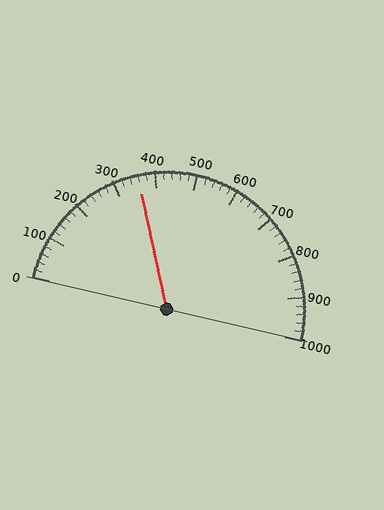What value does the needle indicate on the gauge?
The needle indicates approximately 360.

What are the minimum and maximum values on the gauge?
The gauge ranges from 0 to 1000.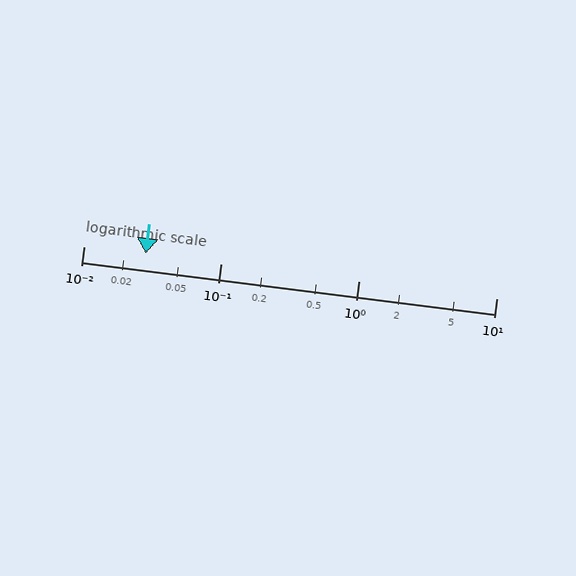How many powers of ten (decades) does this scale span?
The scale spans 3 decades, from 0.01 to 10.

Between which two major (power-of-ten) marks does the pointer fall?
The pointer is between 0.01 and 0.1.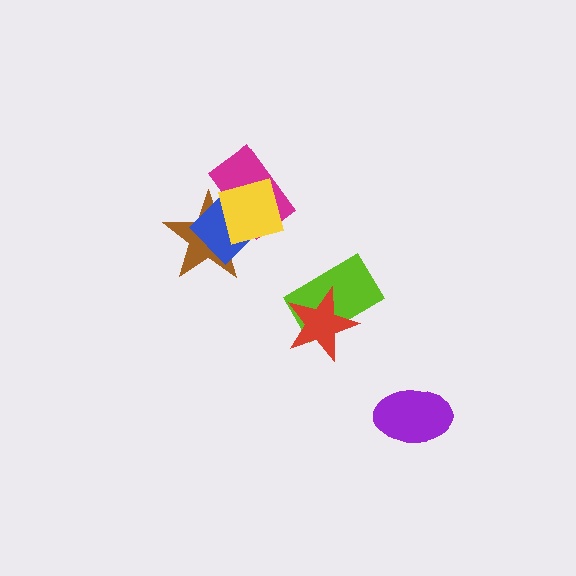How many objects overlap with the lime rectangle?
1 object overlaps with the lime rectangle.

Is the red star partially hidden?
No, no other shape covers it.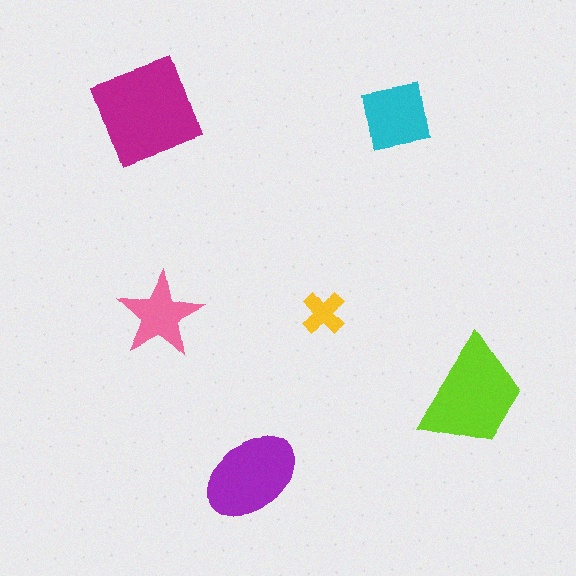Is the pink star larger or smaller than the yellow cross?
Larger.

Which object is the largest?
The magenta square.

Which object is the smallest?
The yellow cross.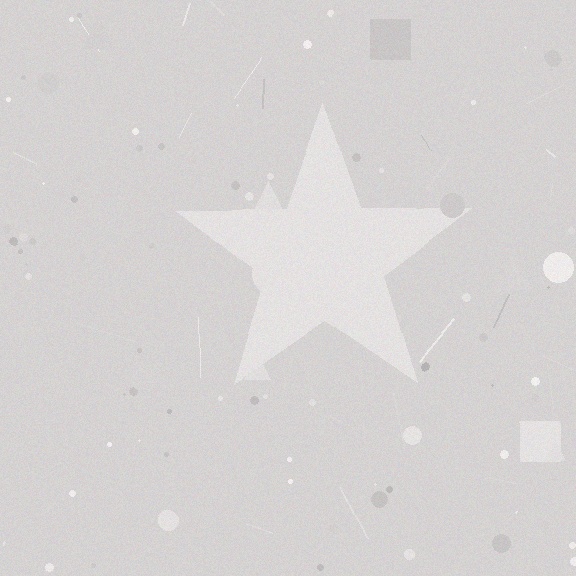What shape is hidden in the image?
A star is hidden in the image.